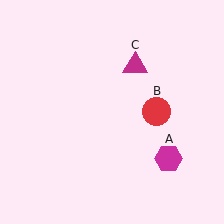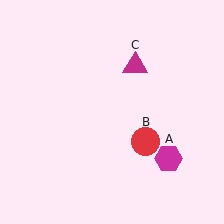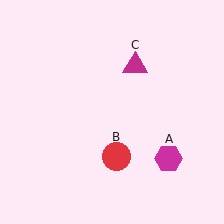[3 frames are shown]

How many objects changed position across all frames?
1 object changed position: red circle (object B).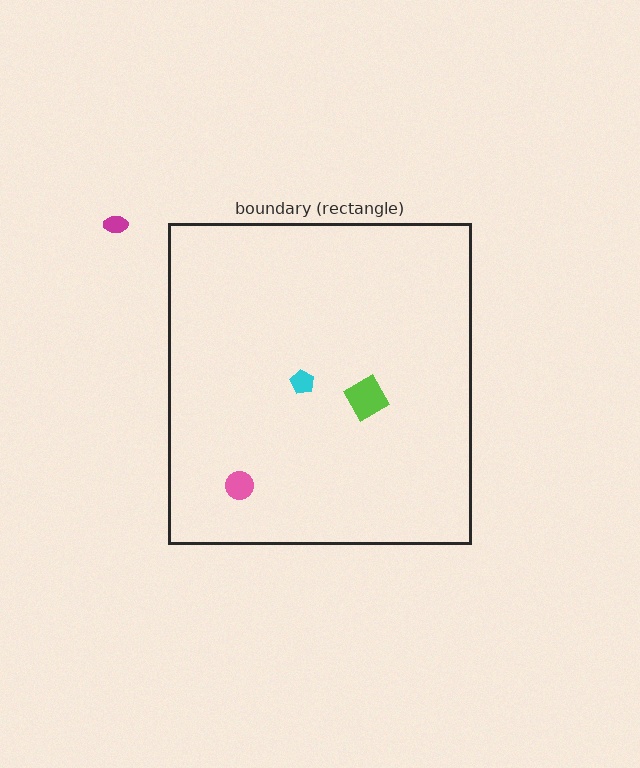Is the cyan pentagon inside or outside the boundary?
Inside.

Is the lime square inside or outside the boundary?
Inside.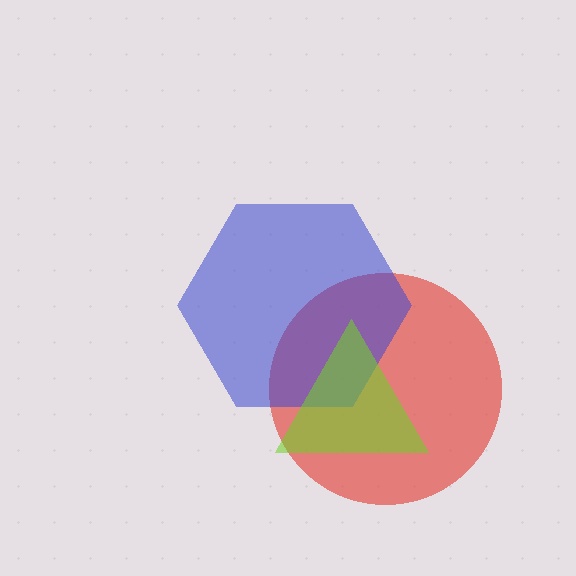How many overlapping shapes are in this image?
There are 3 overlapping shapes in the image.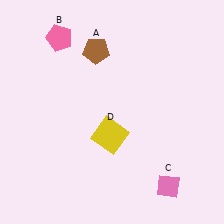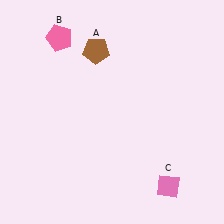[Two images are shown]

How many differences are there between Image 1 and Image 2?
There is 1 difference between the two images.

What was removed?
The yellow square (D) was removed in Image 2.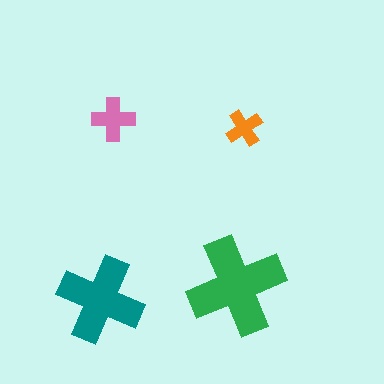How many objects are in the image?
There are 4 objects in the image.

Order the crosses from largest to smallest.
the green one, the teal one, the pink one, the orange one.